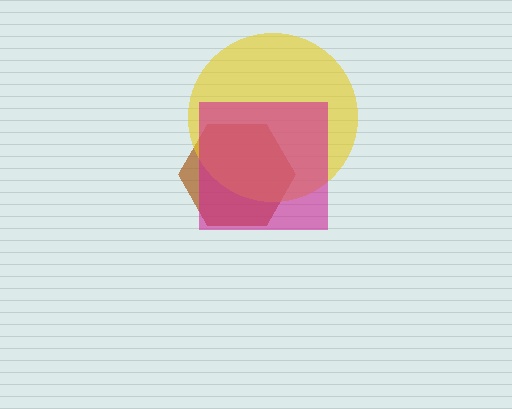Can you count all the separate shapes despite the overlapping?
Yes, there are 3 separate shapes.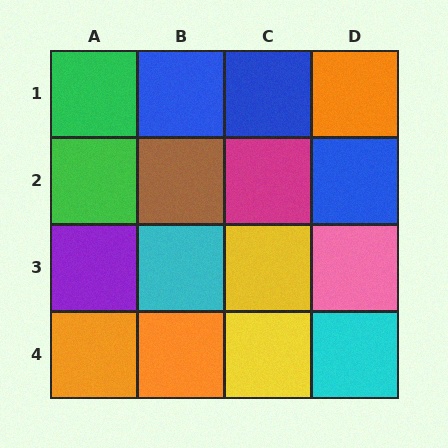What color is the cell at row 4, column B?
Orange.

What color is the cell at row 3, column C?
Yellow.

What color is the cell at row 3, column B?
Cyan.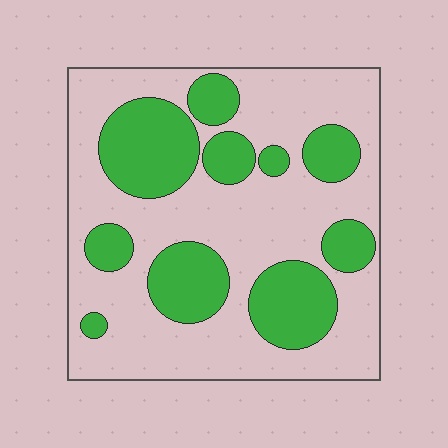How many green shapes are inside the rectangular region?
10.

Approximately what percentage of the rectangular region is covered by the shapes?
Approximately 35%.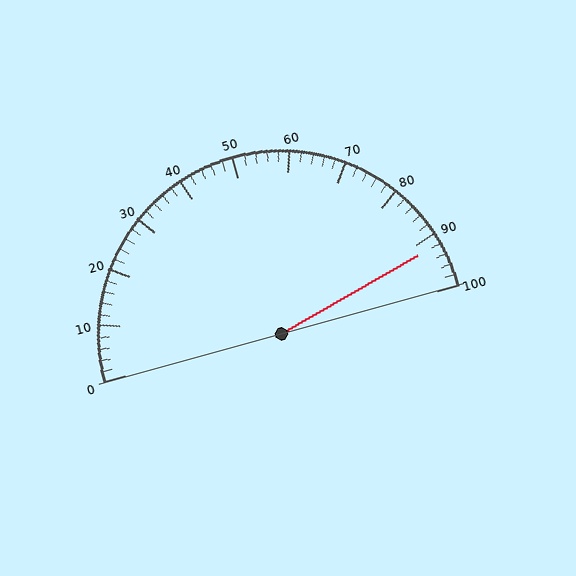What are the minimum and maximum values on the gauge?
The gauge ranges from 0 to 100.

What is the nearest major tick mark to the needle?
The nearest major tick mark is 90.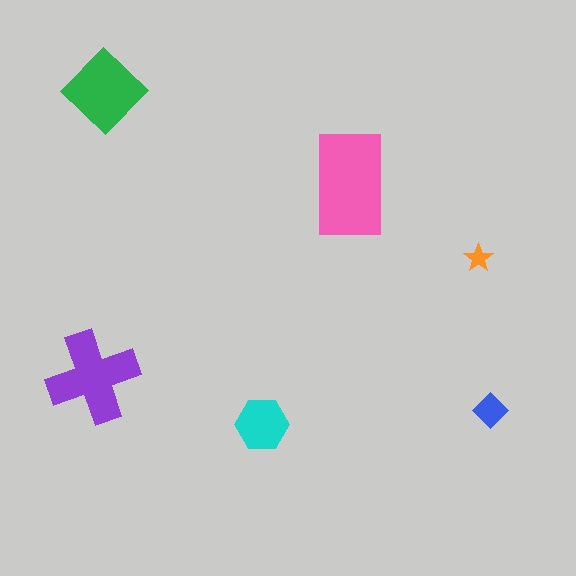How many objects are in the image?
There are 6 objects in the image.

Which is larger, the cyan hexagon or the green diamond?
The green diamond.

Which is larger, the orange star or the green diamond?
The green diamond.